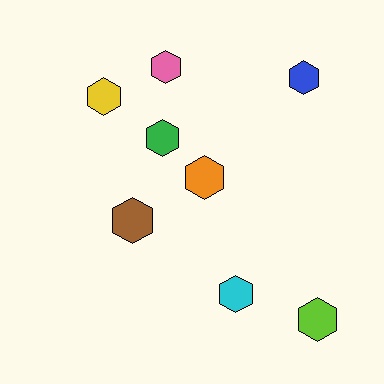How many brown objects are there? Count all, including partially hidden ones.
There is 1 brown object.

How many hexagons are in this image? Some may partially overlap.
There are 8 hexagons.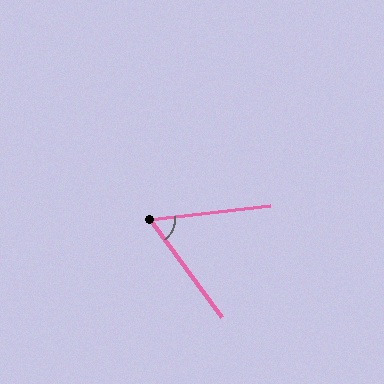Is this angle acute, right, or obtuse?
It is acute.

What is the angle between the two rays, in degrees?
Approximately 60 degrees.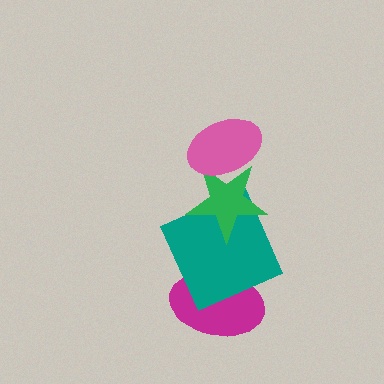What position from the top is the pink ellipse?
The pink ellipse is 1st from the top.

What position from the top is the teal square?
The teal square is 3rd from the top.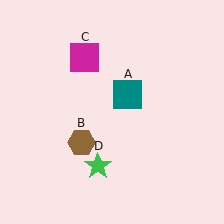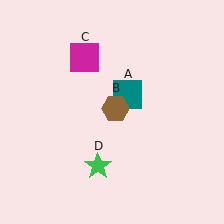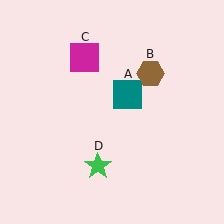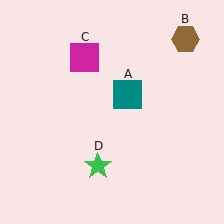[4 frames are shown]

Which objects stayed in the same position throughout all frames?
Teal square (object A) and magenta square (object C) and green star (object D) remained stationary.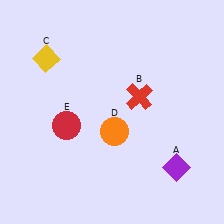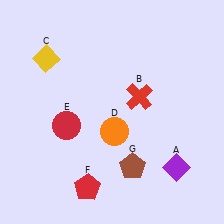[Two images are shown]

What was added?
A red pentagon (F), a brown pentagon (G) were added in Image 2.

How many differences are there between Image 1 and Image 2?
There are 2 differences between the two images.